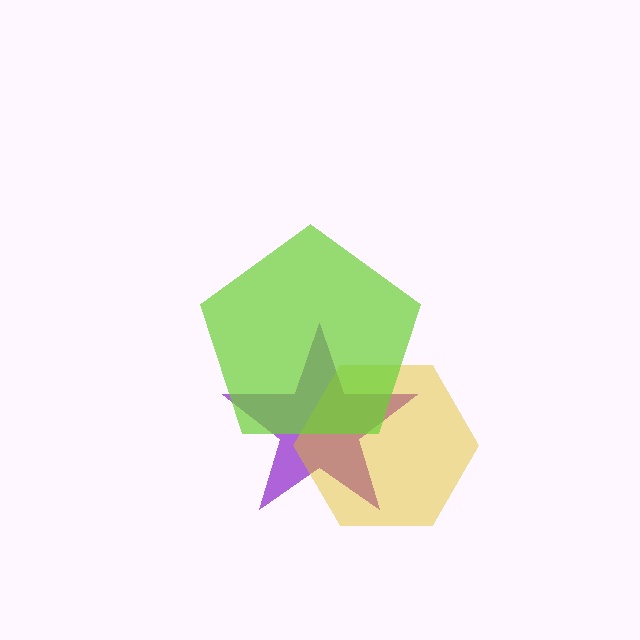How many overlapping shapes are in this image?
There are 3 overlapping shapes in the image.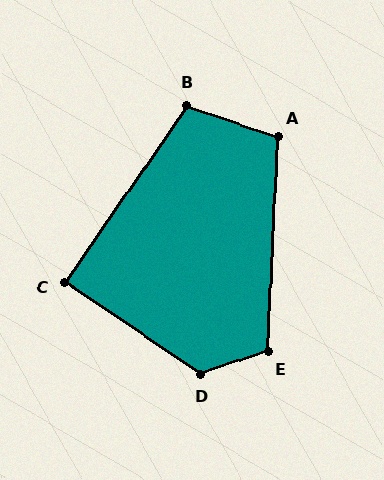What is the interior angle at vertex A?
Approximately 106 degrees (obtuse).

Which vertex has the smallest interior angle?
C, at approximately 89 degrees.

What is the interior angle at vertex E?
Approximately 112 degrees (obtuse).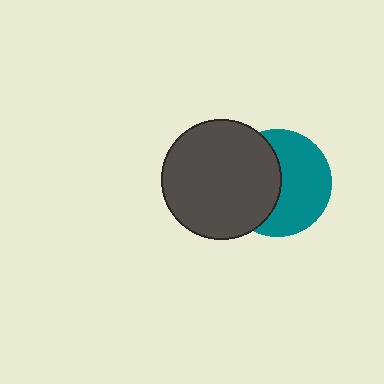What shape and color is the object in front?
The object in front is a dark gray circle.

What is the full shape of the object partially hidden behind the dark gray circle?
The partially hidden object is a teal circle.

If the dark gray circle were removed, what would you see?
You would see the complete teal circle.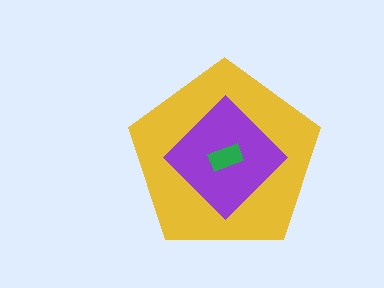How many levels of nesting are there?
3.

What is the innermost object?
The green rectangle.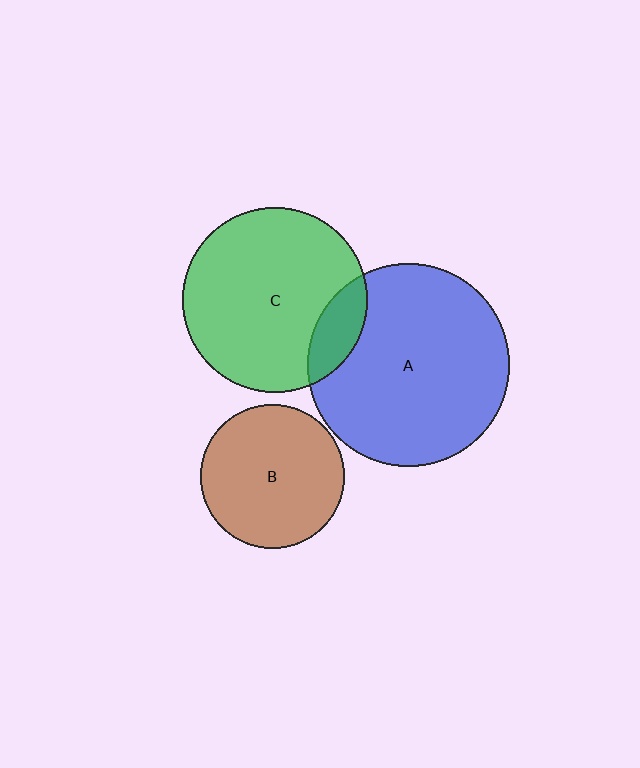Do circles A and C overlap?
Yes.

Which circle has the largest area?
Circle A (blue).